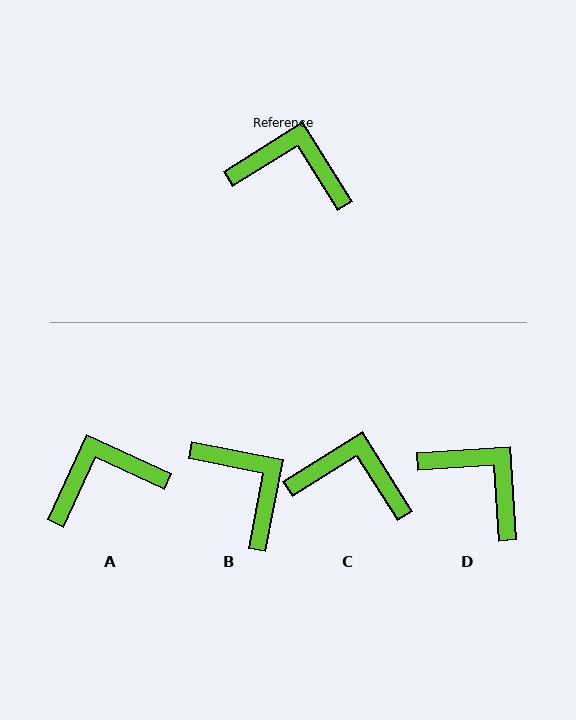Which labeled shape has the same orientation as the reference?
C.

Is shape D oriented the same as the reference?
No, it is off by about 28 degrees.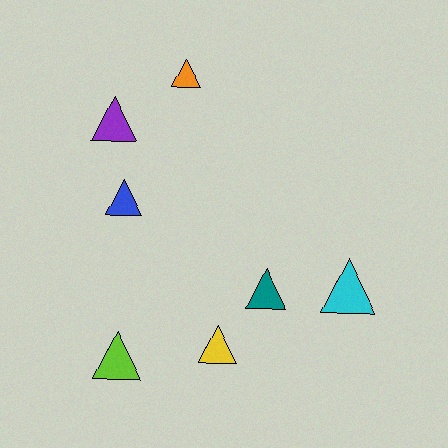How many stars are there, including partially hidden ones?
There are no stars.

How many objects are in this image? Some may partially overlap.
There are 7 objects.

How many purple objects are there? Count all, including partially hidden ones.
There is 1 purple object.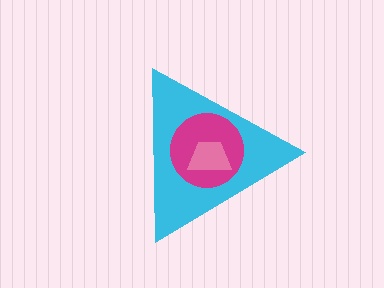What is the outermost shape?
The cyan triangle.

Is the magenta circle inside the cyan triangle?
Yes.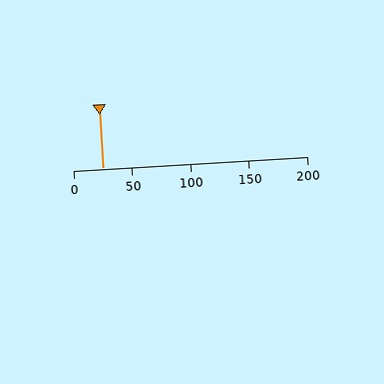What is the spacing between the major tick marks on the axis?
The major ticks are spaced 50 apart.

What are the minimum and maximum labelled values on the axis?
The axis runs from 0 to 200.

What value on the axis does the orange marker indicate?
The marker indicates approximately 25.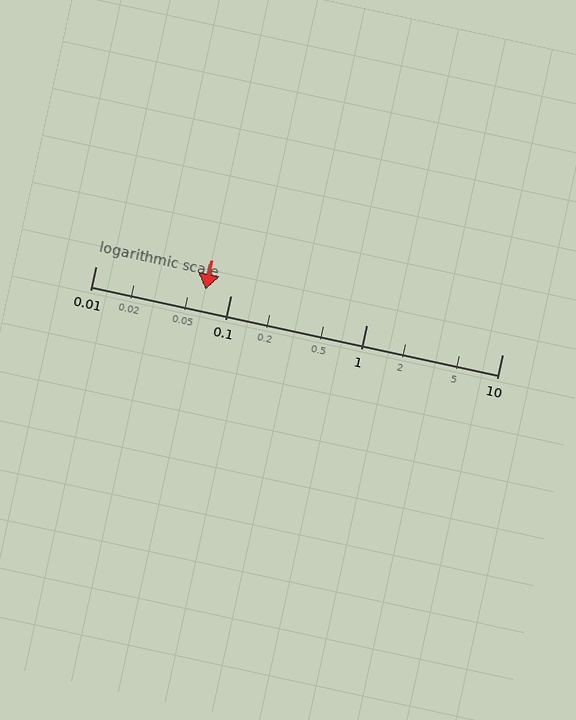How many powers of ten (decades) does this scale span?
The scale spans 3 decades, from 0.01 to 10.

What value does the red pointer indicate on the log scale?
The pointer indicates approximately 0.065.